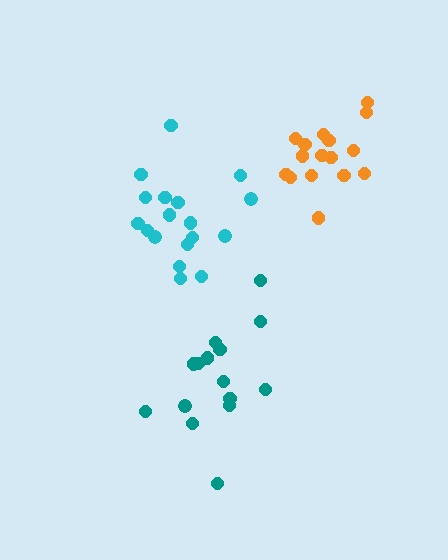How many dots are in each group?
Group 1: 15 dots, Group 2: 16 dots, Group 3: 18 dots (49 total).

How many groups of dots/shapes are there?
There are 3 groups.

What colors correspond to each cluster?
The clusters are colored: teal, orange, cyan.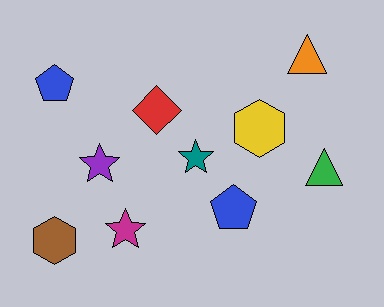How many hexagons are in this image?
There are 2 hexagons.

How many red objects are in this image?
There is 1 red object.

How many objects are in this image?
There are 10 objects.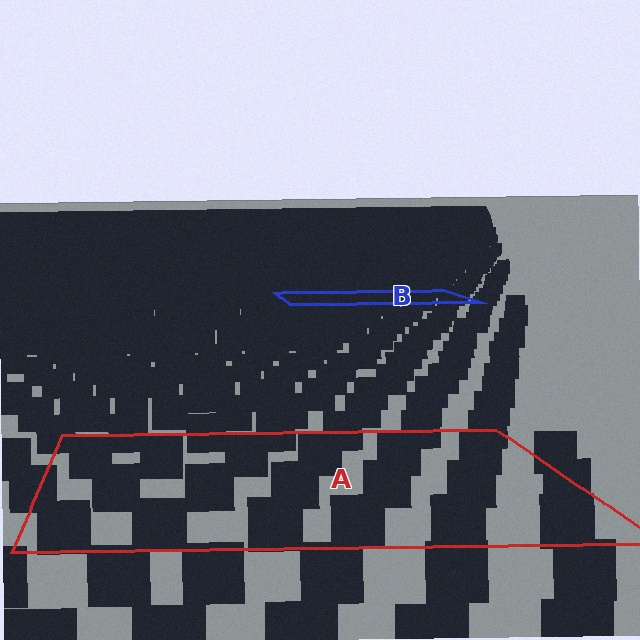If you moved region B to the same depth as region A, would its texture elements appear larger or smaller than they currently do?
They would appear larger. At a closer depth, the same texture elements are projected at a bigger on-screen size.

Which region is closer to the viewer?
Region A is closer. The texture elements there are larger and more spread out.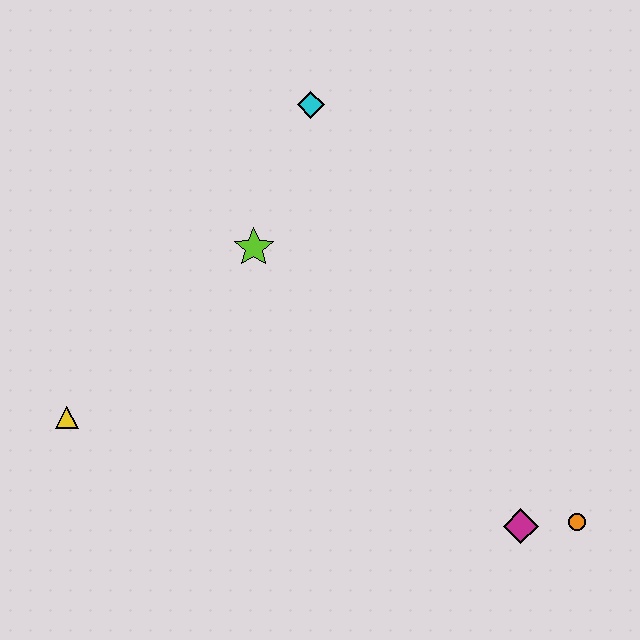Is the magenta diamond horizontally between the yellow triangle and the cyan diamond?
No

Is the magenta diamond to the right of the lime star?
Yes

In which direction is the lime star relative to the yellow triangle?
The lime star is to the right of the yellow triangle.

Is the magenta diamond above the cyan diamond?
No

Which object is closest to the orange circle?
The magenta diamond is closest to the orange circle.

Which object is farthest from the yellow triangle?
The orange circle is farthest from the yellow triangle.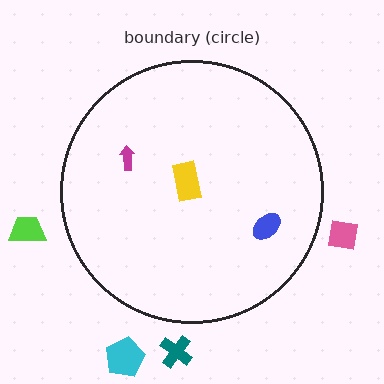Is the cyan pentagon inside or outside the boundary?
Outside.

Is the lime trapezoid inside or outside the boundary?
Outside.